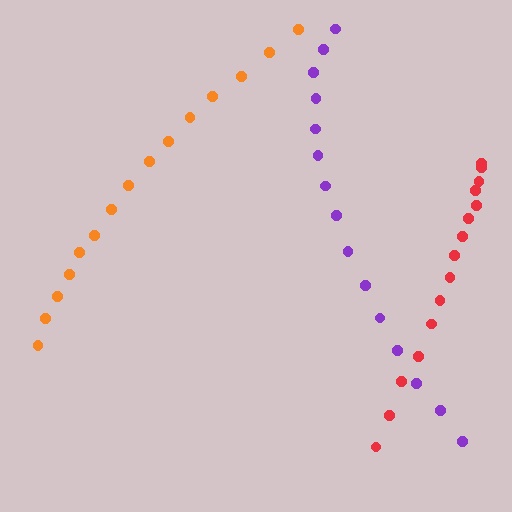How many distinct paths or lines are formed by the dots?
There are 3 distinct paths.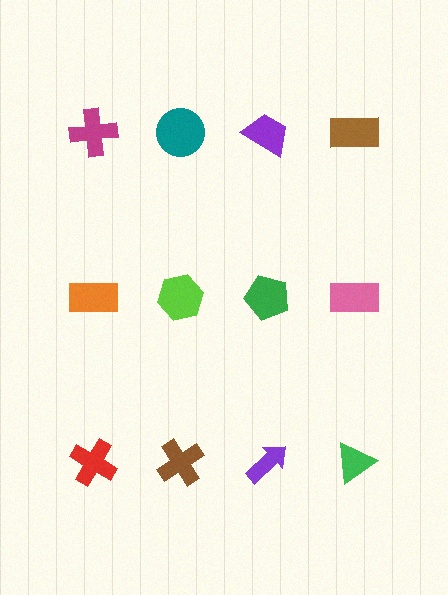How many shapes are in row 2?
4 shapes.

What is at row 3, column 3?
A purple arrow.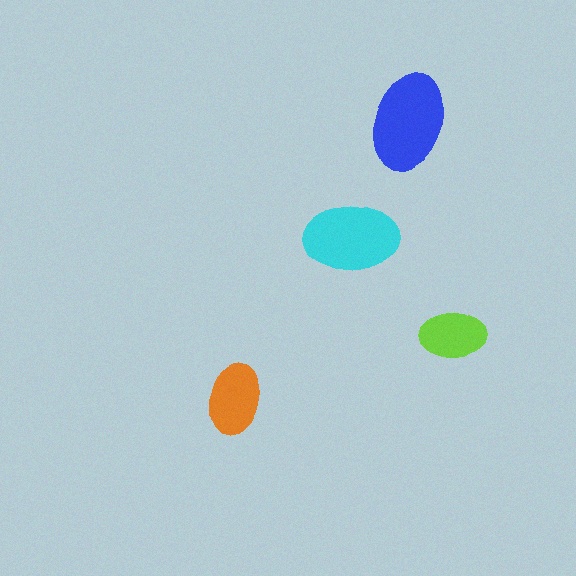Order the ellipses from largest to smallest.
the blue one, the cyan one, the orange one, the lime one.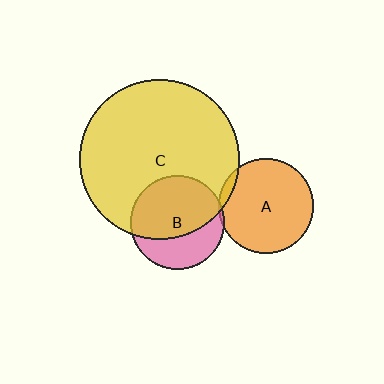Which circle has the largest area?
Circle C (yellow).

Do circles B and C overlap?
Yes.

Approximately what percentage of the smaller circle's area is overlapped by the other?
Approximately 65%.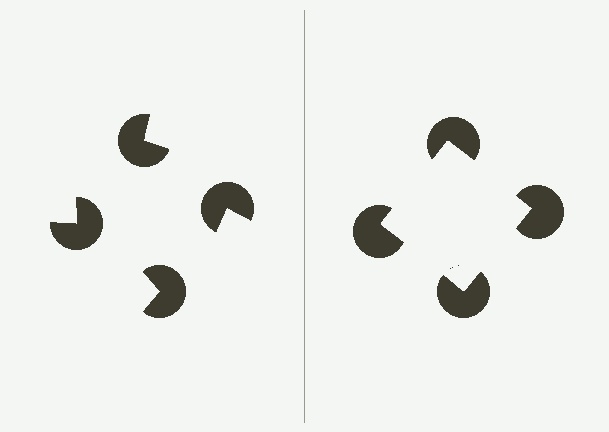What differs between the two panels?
The pac-man discs are positioned identically on both sides; only the wedge orientations differ. On the right they align to a square; on the left they are misaligned.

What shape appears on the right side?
An illusory square.